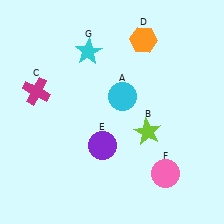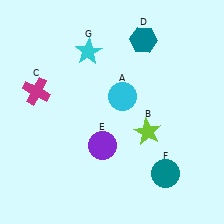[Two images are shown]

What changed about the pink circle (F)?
In Image 1, F is pink. In Image 2, it changed to teal.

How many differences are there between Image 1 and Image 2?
There are 2 differences between the two images.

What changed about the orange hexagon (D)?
In Image 1, D is orange. In Image 2, it changed to teal.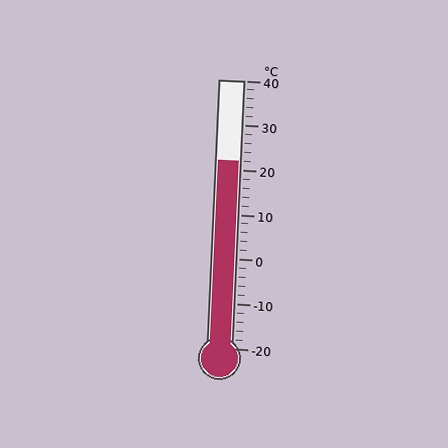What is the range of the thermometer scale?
The thermometer scale ranges from -20°C to 40°C.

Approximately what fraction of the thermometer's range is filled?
The thermometer is filled to approximately 70% of its range.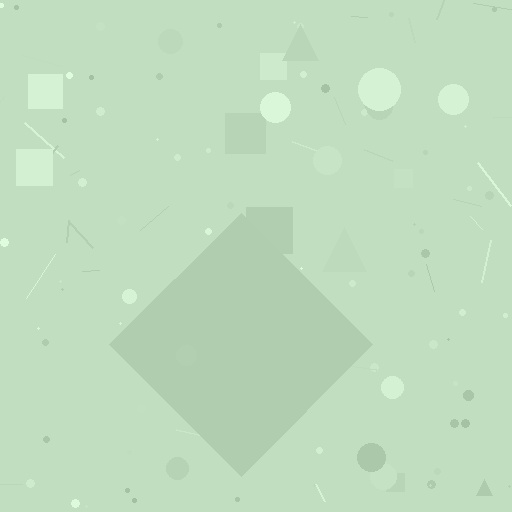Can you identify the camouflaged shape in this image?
The camouflaged shape is a diamond.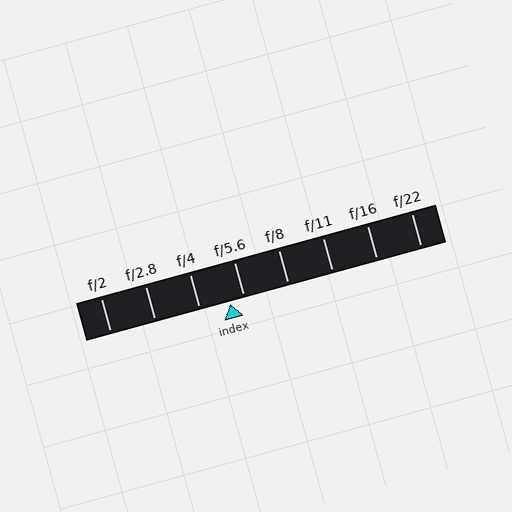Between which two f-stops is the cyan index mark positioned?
The index mark is between f/4 and f/5.6.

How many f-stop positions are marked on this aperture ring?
There are 8 f-stop positions marked.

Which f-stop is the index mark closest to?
The index mark is closest to f/5.6.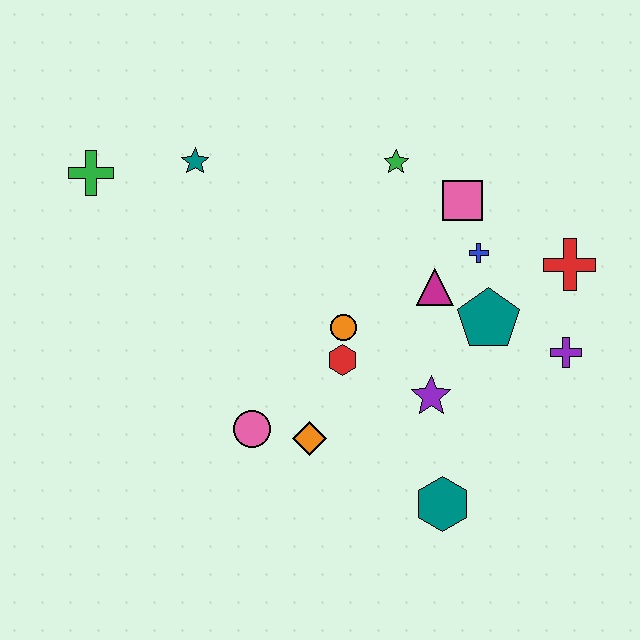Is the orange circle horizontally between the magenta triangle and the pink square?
No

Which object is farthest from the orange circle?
The green cross is farthest from the orange circle.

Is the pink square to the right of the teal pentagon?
No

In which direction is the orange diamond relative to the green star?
The orange diamond is below the green star.